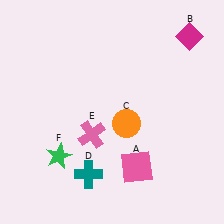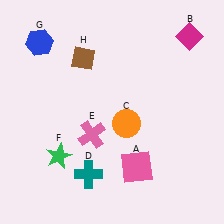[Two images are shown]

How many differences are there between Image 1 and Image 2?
There are 2 differences between the two images.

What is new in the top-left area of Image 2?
A brown diamond (H) was added in the top-left area of Image 2.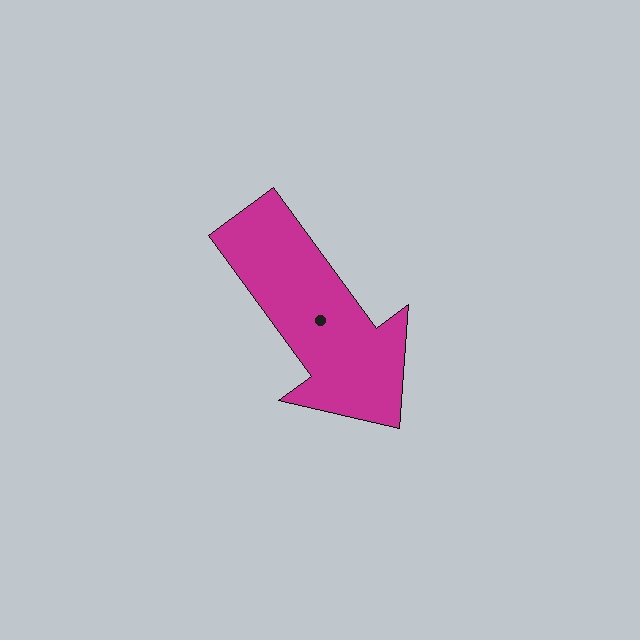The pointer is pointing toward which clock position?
Roughly 5 o'clock.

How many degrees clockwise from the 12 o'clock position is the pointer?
Approximately 144 degrees.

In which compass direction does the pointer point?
Southeast.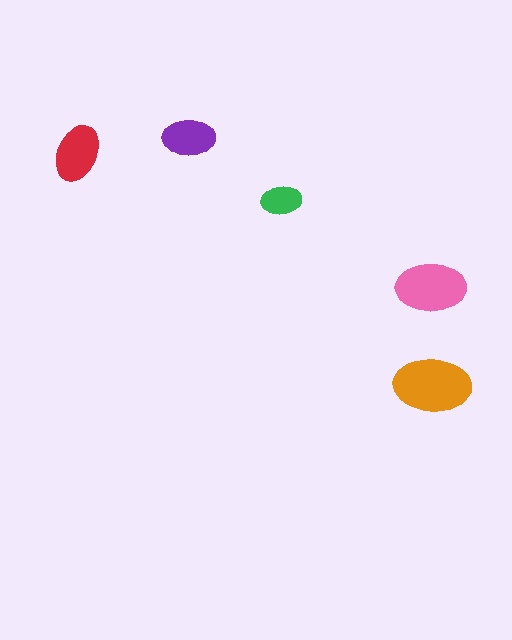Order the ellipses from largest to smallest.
the orange one, the pink one, the red one, the purple one, the green one.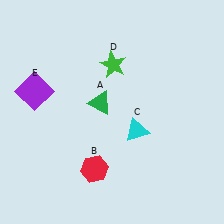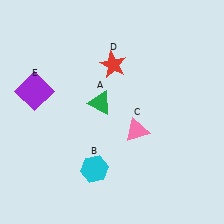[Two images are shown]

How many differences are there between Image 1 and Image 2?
There are 3 differences between the two images.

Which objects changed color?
B changed from red to cyan. C changed from cyan to pink. D changed from green to red.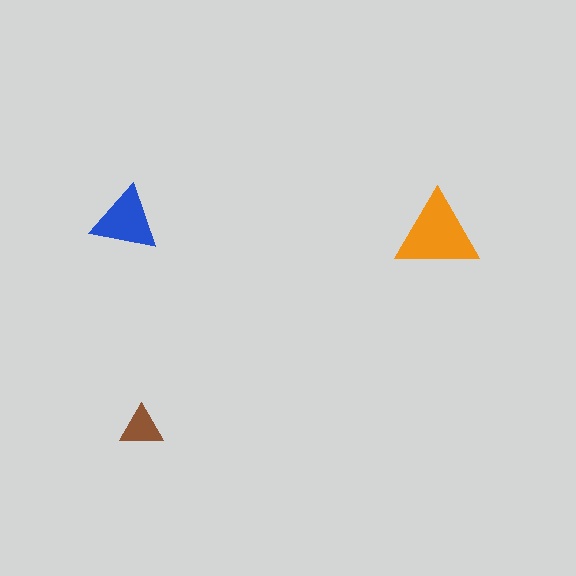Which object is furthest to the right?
The orange triangle is rightmost.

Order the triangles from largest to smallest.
the orange one, the blue one, the brown one.